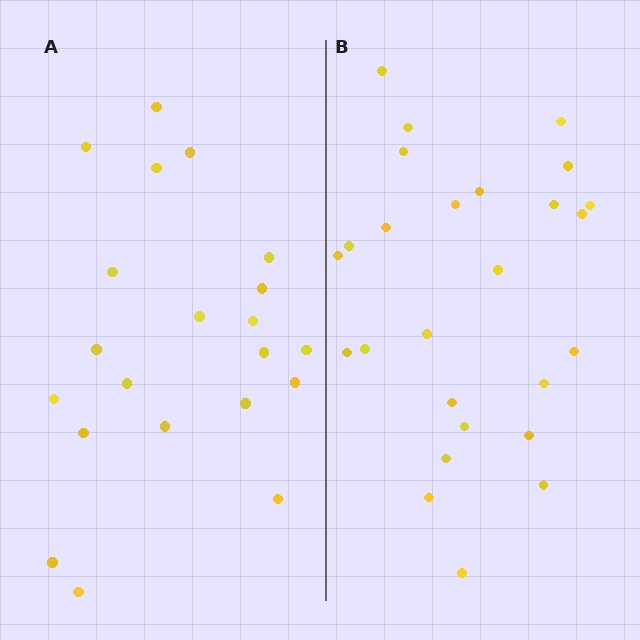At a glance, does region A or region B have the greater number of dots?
Region B (the right region) has more dots.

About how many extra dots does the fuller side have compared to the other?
Region B has about 5 more dots than region A.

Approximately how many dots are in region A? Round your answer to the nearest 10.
About 20 dots. (The exact count is 21, which rounds to 20.)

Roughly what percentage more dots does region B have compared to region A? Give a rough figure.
About 25% more.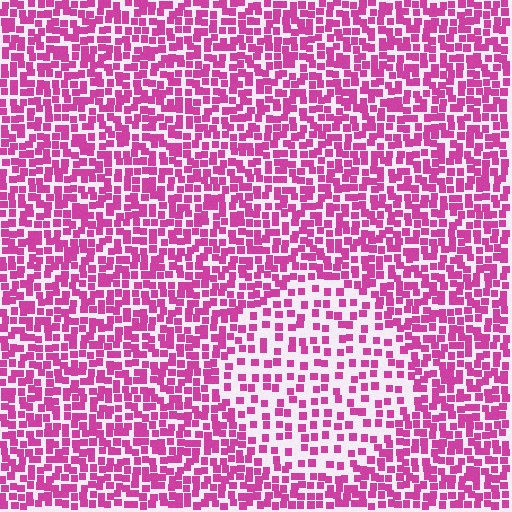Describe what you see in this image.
The image contains small magenta elements arranged at two different densities. A circle-shaped region is visible where the elements are less densely packed than the surrounding area.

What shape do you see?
I see a circle.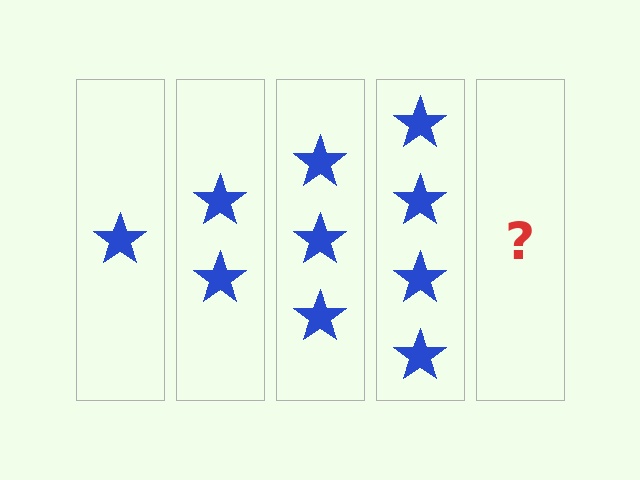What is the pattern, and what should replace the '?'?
The pattern is that each step adds one more star. The '?' should be 5 stars.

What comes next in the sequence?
The next element should be 5 stars.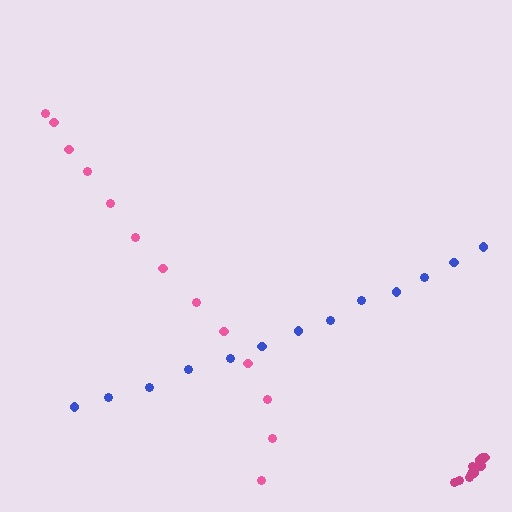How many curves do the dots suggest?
There are 3 distinct paths.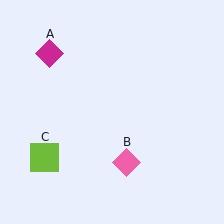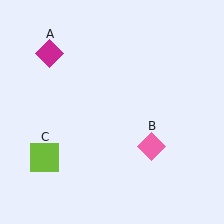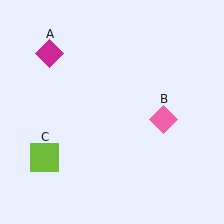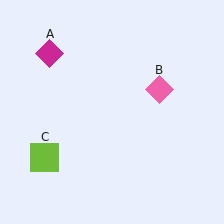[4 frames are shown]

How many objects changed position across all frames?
1 object changed position: pink diamond (object B).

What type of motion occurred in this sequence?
The pink diamond (object B) rotated counterclockwise around the center of the scene.